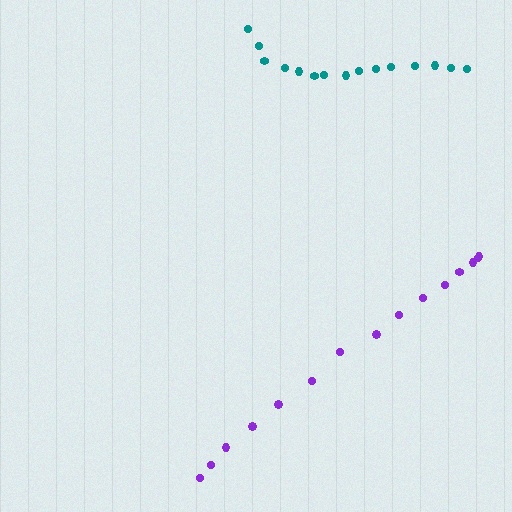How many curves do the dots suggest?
There are 2 distinct paths.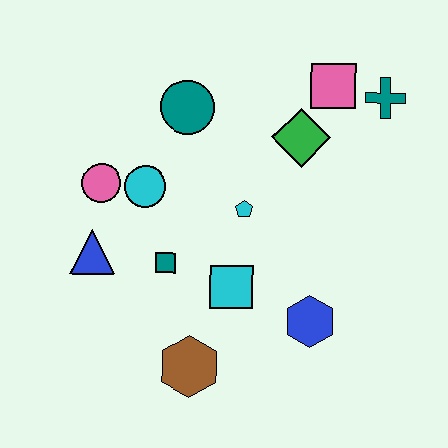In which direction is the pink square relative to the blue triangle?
The pink square is to the right of the blue triangle.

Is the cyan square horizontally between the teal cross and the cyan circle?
Yes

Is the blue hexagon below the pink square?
Yes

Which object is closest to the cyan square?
The teal square is closest to the cyan square.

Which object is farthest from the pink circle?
The teal cross is farthest from the pink circle.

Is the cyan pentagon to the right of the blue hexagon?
No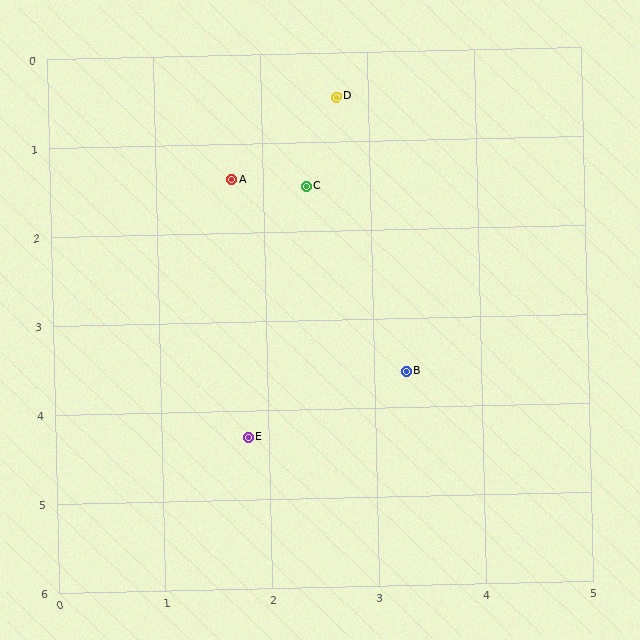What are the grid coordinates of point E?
Point E is at approximately (1.8, 4.3).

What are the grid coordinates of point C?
Point C is at approximately (2.4, 1.5).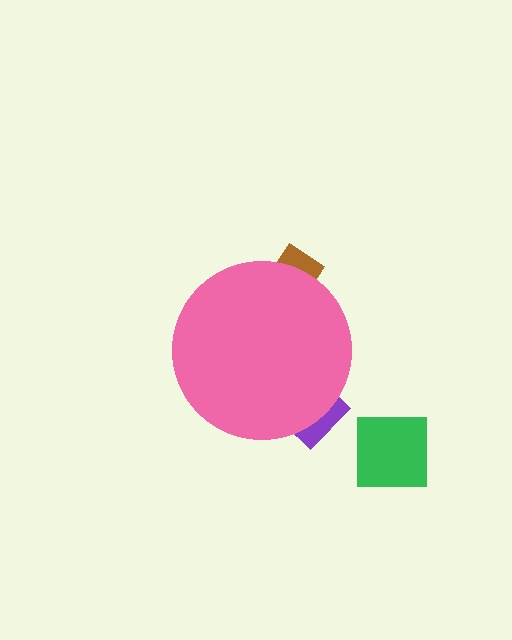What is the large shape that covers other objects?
A pink circle.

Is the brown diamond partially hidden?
Yes, the brown diamond is partially hidden behind the pink circle.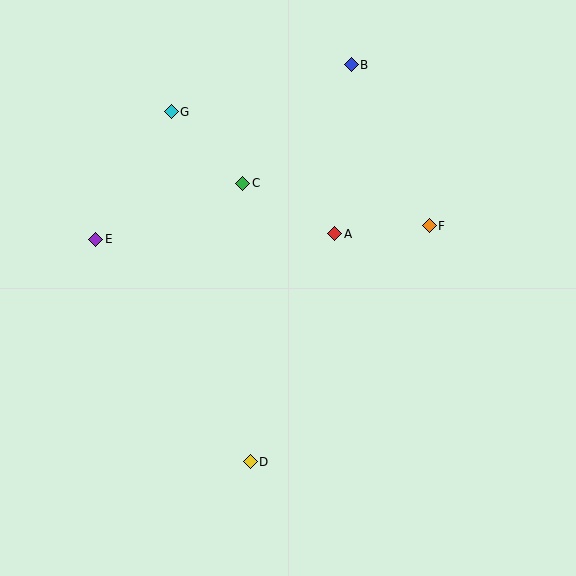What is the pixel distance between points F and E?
The distance between F and E is 334 pixels.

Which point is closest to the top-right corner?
Point B is closest to the top-right corner.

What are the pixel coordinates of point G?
Point G is at (171, 112).